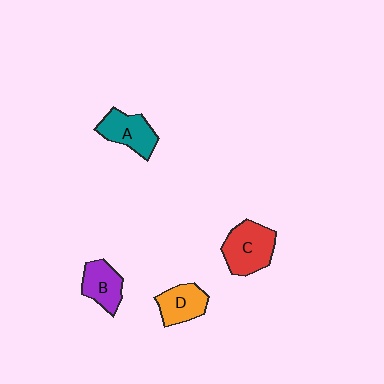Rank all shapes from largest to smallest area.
From largest to smallest: C (red), A (teal), D (orange), B (purple).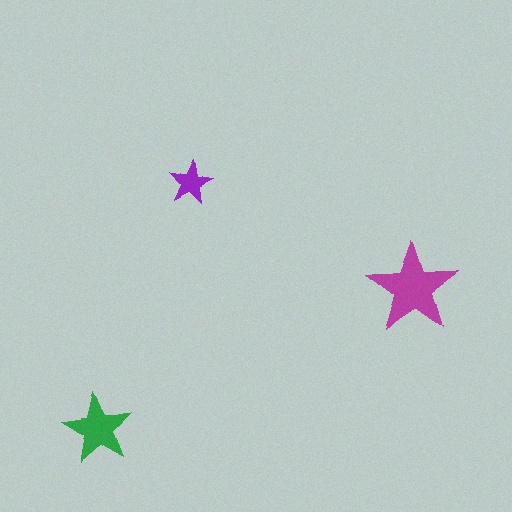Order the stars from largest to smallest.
the magenta one, the green one, the purple one.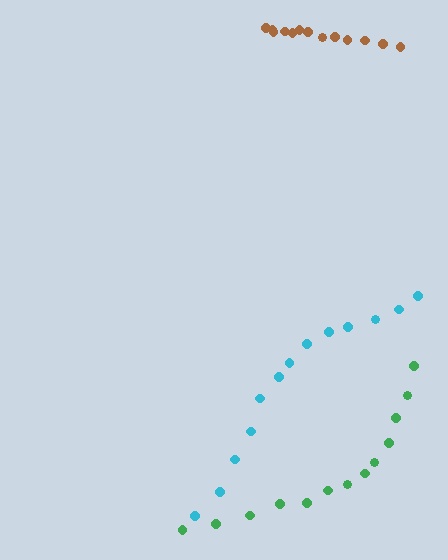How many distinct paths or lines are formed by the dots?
There are 3 distinct paths.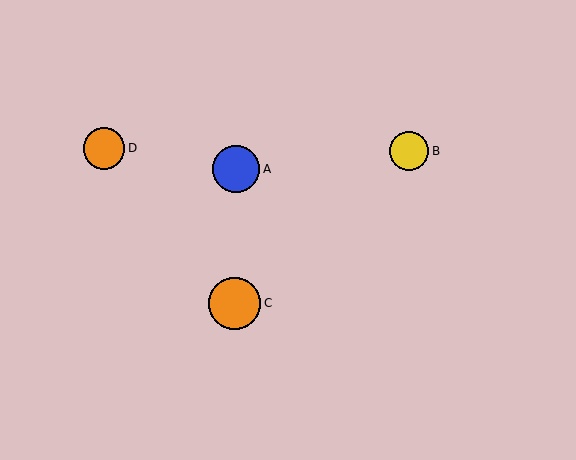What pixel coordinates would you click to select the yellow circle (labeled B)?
Click at (409, 151) to select the yellow circle B.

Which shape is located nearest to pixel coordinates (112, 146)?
The orange circle (labeled D) at (104, 148) is nearest to that location.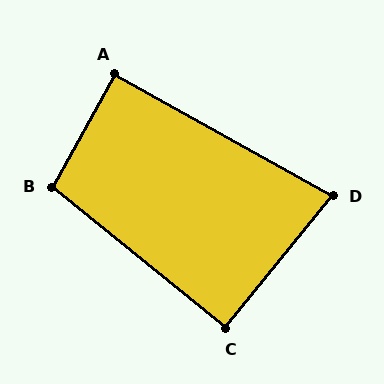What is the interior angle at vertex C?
Approximately 90 degrees (approximately right).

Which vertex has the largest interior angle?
B, at approximately 100 degrees.